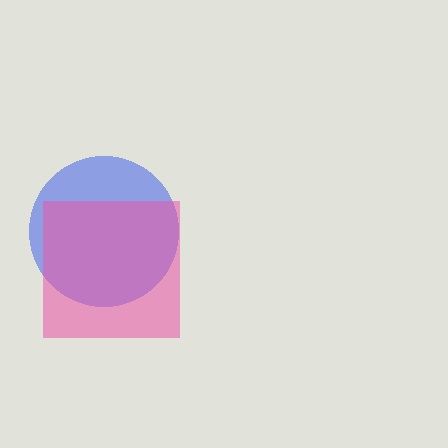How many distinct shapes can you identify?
There are 2 distinct shapes: a blue circle, a pink square.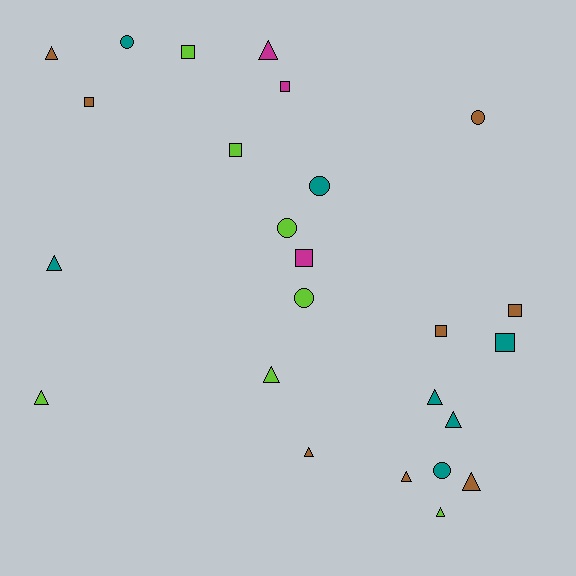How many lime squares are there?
There are 2 lime squares.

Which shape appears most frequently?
Triangle, with 11 objects.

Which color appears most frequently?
Brown, with 8 objects.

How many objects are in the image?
There are 25 objects.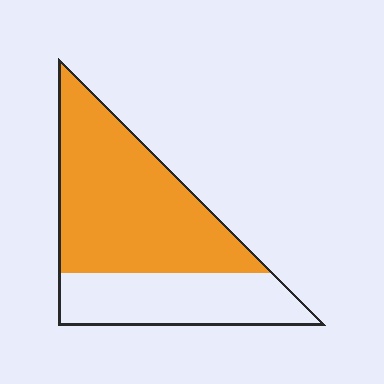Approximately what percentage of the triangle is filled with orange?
Approximately 65%.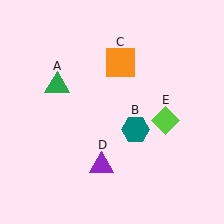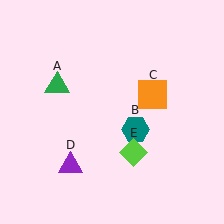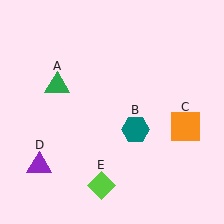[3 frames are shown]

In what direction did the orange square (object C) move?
The orange square (object C) moved down and to the right.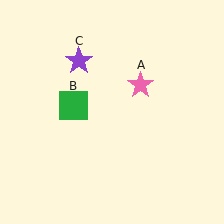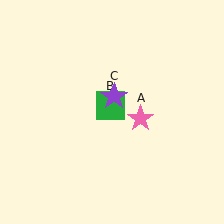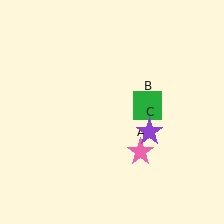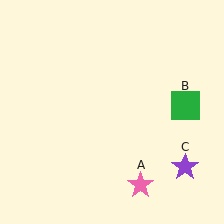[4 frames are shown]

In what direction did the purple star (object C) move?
The purple star (object C) moved down and to the right.